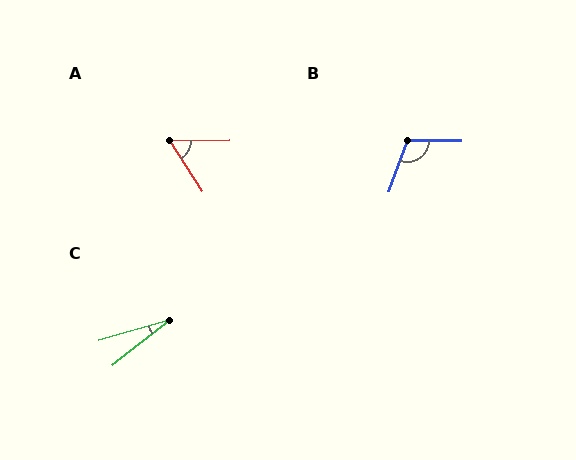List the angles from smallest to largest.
C (22°), A (58°), B (109°).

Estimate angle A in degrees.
Approximately 58 degrees.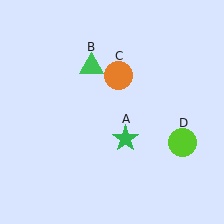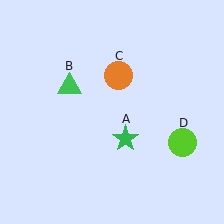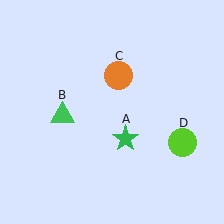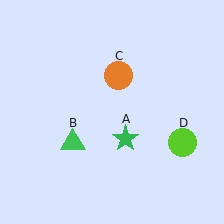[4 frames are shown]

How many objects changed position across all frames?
1 object changed position: green triangle (object B).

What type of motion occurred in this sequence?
The green triangle (object B) rotated counterclockwise around the center of the scene.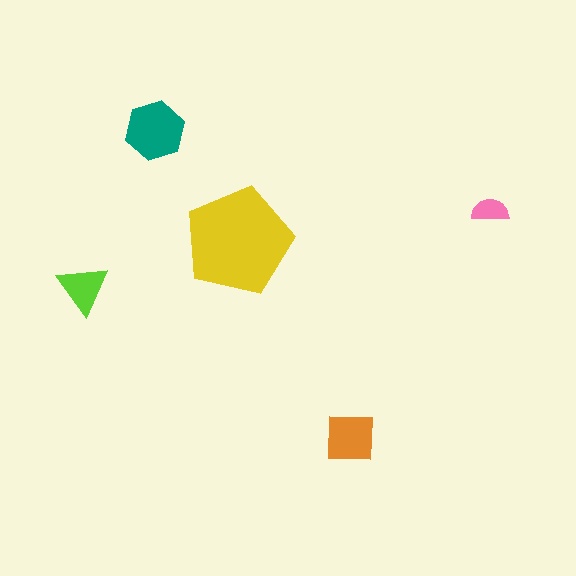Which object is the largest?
The yellow pentagon.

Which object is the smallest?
The pink semicircle.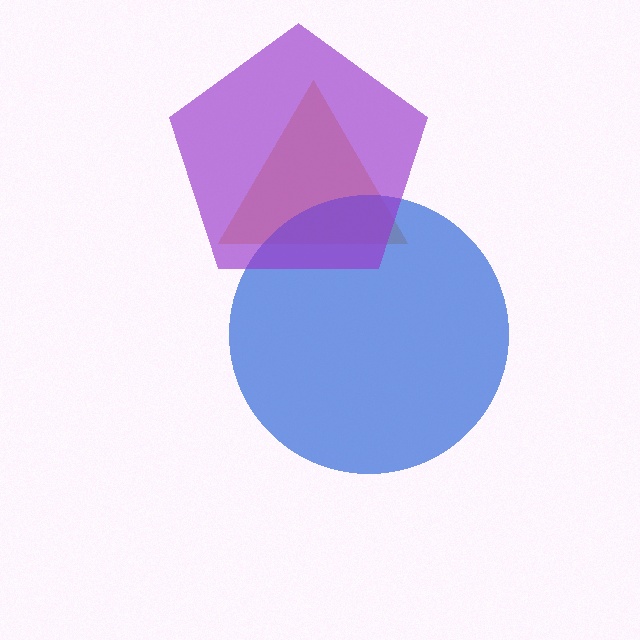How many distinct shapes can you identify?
There are 3 distinct shapes: an orange triangle, a blue circle, a purple pentagon.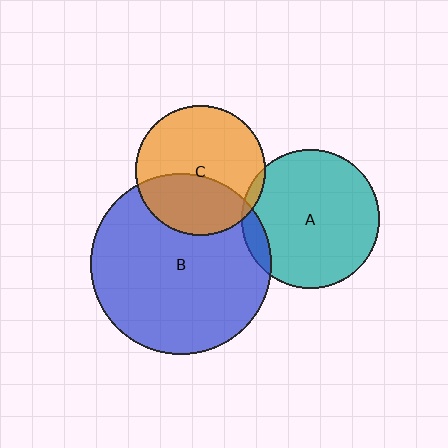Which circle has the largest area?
Circle B (blue).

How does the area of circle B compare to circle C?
Approximately 1.9 times.